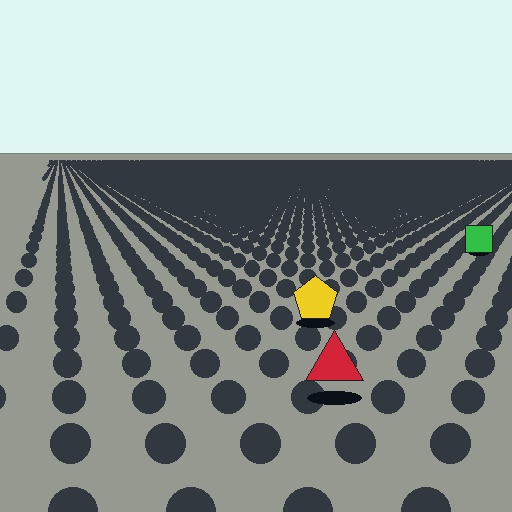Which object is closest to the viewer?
The red triangle is closest. The texture marks near it are larger and more spread out.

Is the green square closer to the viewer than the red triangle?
No. The red triangle is closer — you can tell from the texture gradient: the ground texture is coarser near it.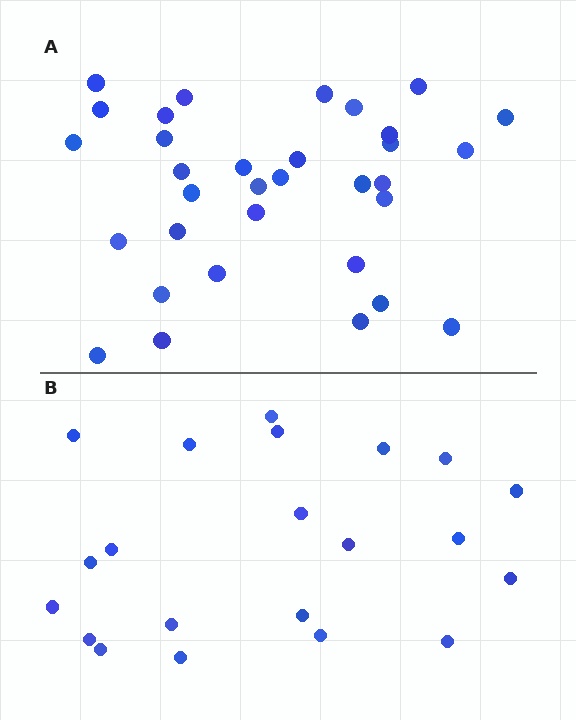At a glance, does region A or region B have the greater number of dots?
Region A (the top region) has more dots.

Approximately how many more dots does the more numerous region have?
Region A has roughly 12 or so more dots than region B.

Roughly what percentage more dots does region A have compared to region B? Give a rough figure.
About 55% more.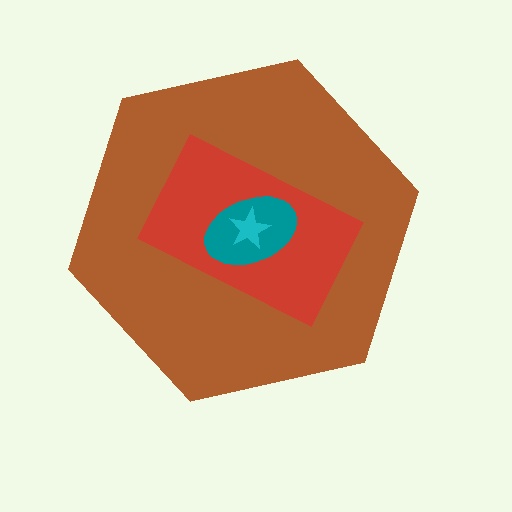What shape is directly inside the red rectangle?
The teal ellipse.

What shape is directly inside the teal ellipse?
The cyan star.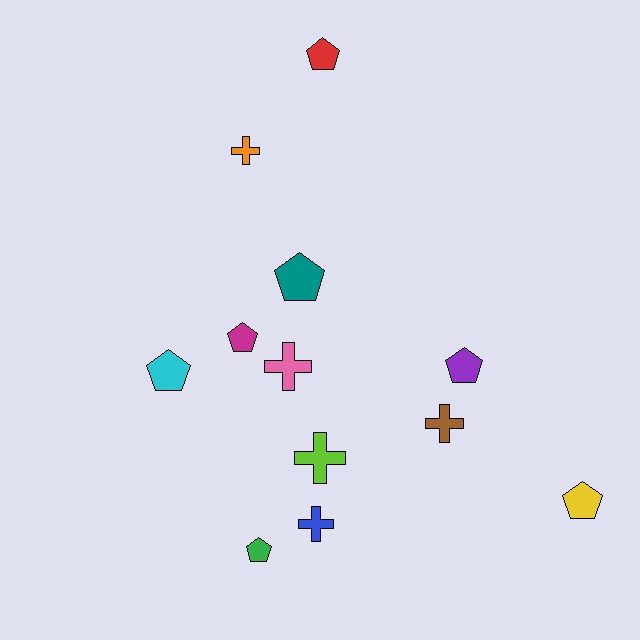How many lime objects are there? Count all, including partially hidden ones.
There is 1 lime object.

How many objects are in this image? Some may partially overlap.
There are 12 objects.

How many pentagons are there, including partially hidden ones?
There are 7 pentagons.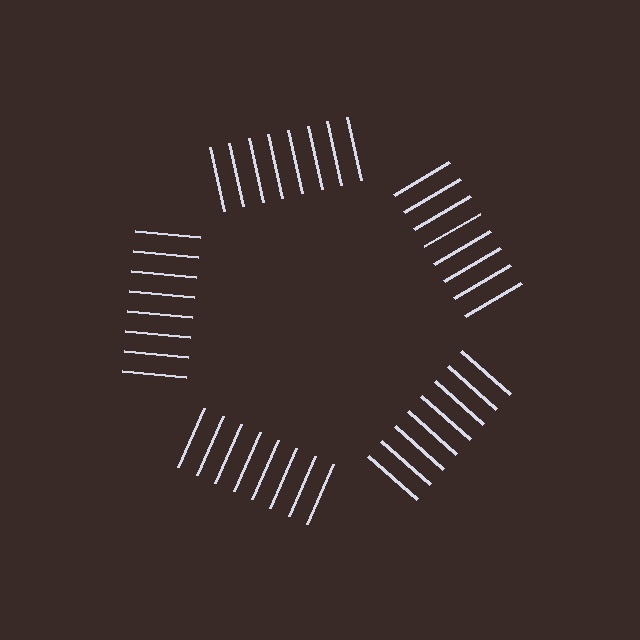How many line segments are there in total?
40 — 8 along each of the 5 edges.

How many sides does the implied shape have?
5 sides — the line-ends trace a pentagon.